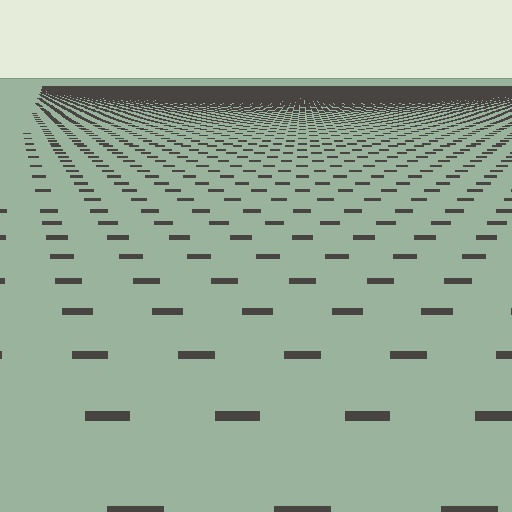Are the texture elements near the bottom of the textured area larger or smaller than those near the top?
Larger. Near the bottom, elements are closer to the viewer and appear at a bigger on-screen size.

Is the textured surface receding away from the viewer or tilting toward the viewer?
The surface is receding away from the viewer. Texture elements get smaller and denser toward the top.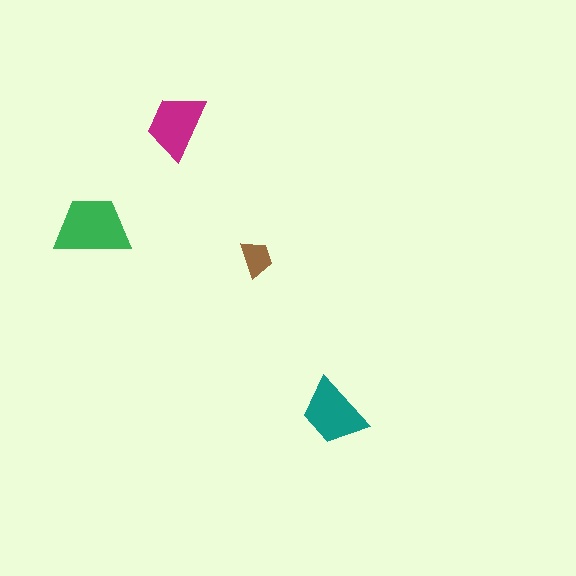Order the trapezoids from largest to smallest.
the green one, the teal one, the magenta one, the brown one.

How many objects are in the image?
There are 4 objects in the image.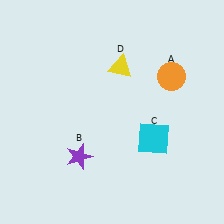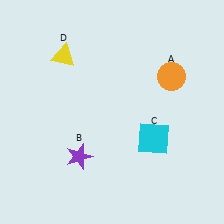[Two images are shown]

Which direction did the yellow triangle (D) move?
The yellow triangle (D) moved left.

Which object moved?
The yellow triangle (D) moved left.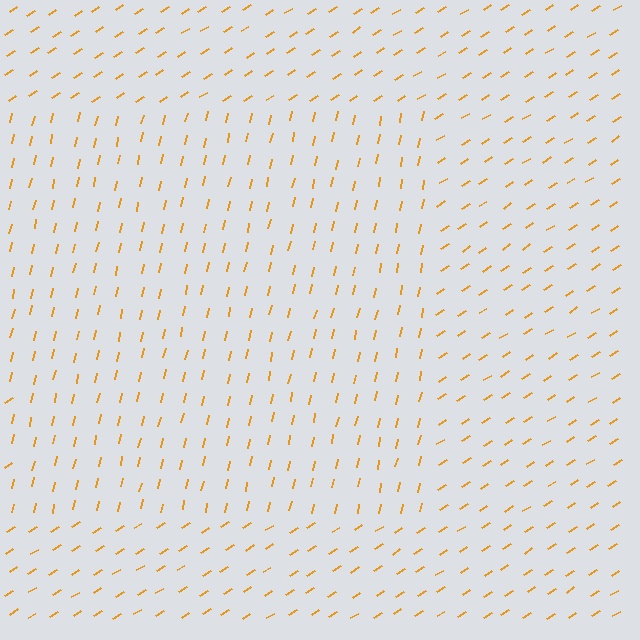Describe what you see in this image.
The image is filled with small orange line segments. A rectangle region in the image has lines oriented differently from the surrounding lines, creating a visible texture boundary.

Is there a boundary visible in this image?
Yes, there is a texture boundary formed by a change in line orientation.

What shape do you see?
I see a rectangle.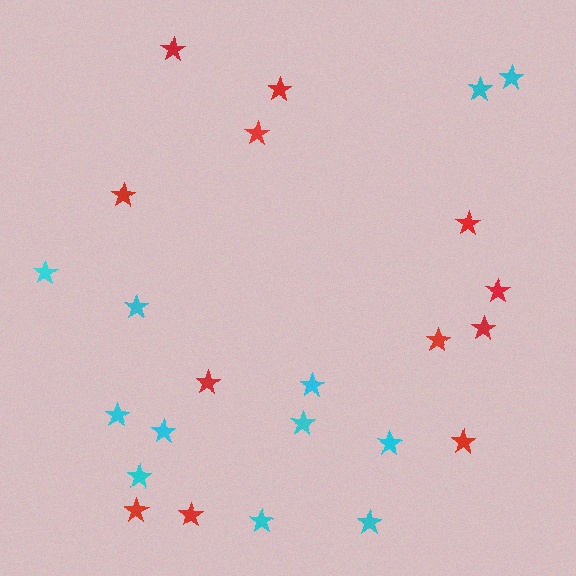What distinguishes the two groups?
There are 2 groups: one group of cyan stars (12) and one group of red stars (12).